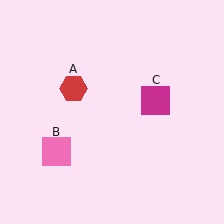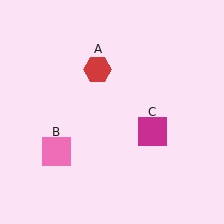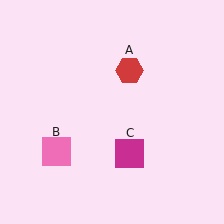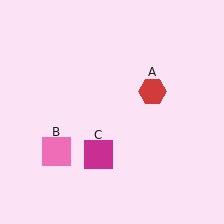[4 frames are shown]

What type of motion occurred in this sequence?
The red hexagon (object A), magenta square (object C) rotated clockwise around the center of the scene.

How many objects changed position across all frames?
2 objects changed position: red hexagon (object A), magenta square (object C).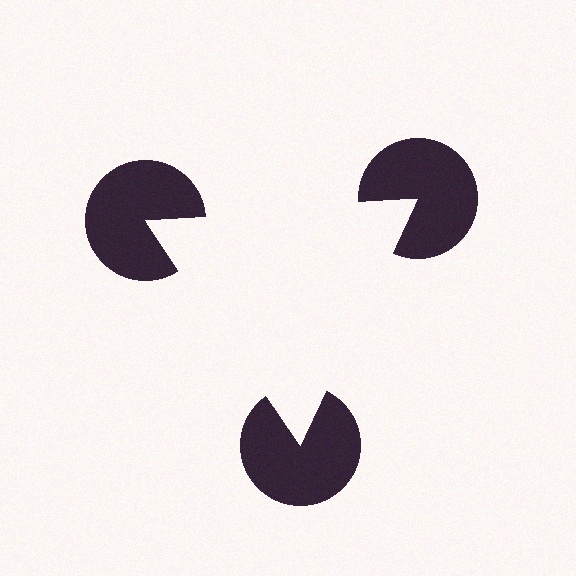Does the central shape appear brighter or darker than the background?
It typically appears slightly brighter than the background, even though no actual brightness change is drawn.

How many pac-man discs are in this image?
There are 3 — one at each vertex of the illusory triangle.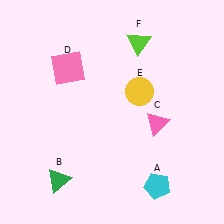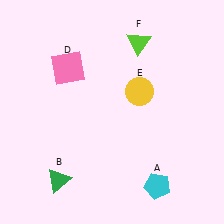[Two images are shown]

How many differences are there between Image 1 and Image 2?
There is 1 difference between the two images.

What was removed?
The pink triangle (C) was removed in Image 2.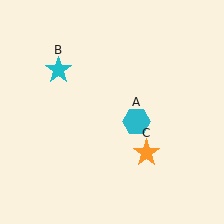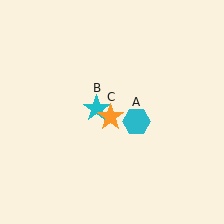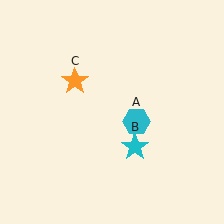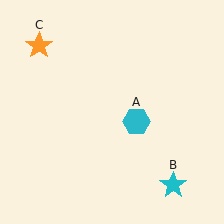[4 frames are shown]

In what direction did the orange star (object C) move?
The orange star (object C) moved up and to the left.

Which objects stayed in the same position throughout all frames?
Cyan hexagon (object A) remained stationary.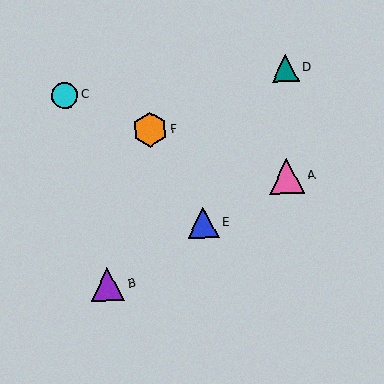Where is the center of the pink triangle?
The center of the pink triangle is at (287, 176).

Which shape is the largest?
The pink triangle (labeled A) is the largest.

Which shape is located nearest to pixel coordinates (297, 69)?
The teal triangle (labeled D) at (285, 68) is nearest to that location.